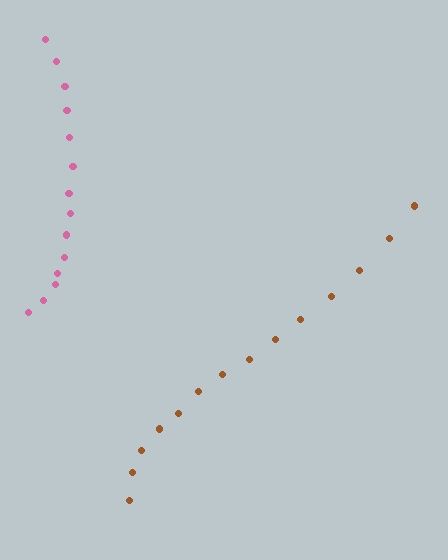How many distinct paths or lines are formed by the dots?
There are 2 distinct paths.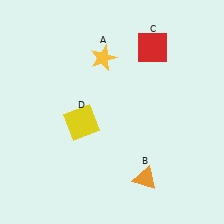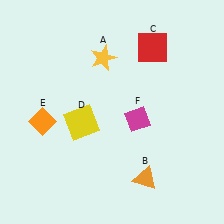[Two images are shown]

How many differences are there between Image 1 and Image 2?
There are 2 differences between the two images.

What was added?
An orange diamond (E), a magenta diamond (F) were added in Image 2.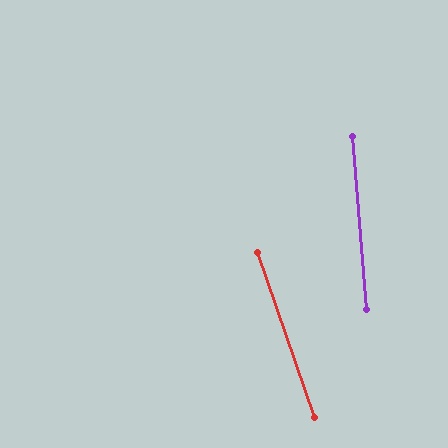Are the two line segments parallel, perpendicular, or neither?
Neither parallel nor perpendicular — they differ by about 14°.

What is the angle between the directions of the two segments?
Approximately 14 degrees.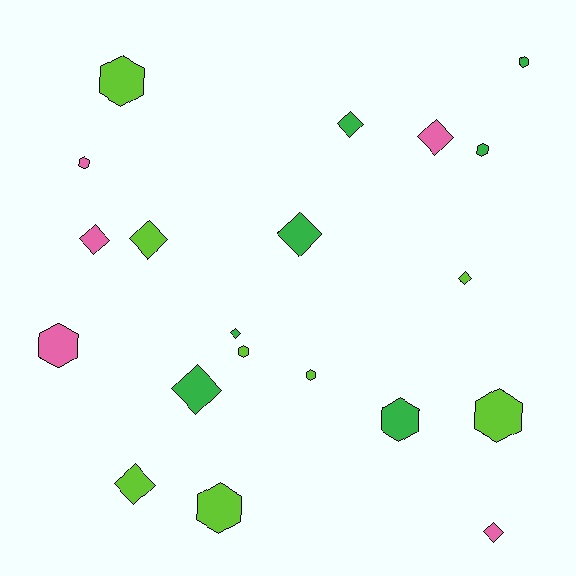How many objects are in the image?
There are 20 objects.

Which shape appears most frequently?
Hexagon, with 10 objects.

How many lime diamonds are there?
There are 3 lime diamonds.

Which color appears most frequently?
Lime, with 8 objects.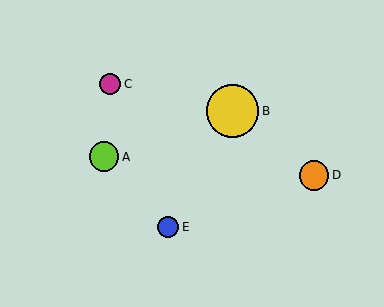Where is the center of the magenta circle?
The center of the magenta circle is at (110, 84).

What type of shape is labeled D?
Shape D is an orange circle.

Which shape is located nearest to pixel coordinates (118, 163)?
The lime circle (labeled A) at (104, 157) is nearest to that location.